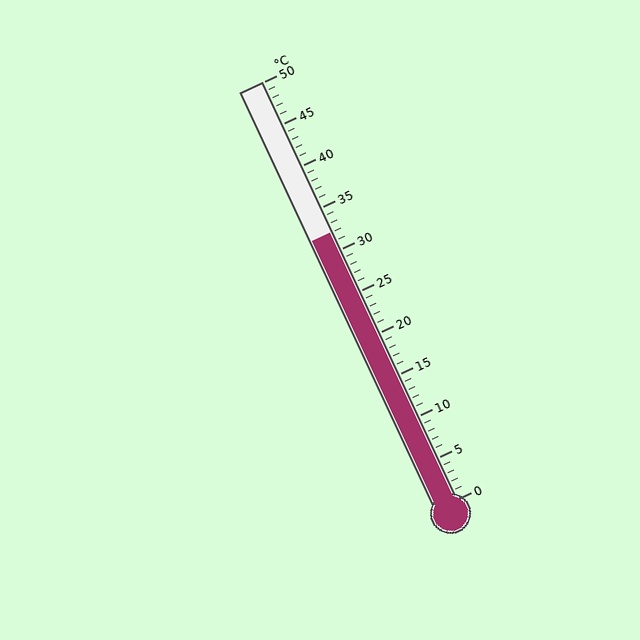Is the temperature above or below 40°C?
The temperature is below 40°C.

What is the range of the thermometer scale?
The thermometer scale ranges from 0°C to 50°C.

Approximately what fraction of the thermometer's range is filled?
The thermometer is filled to approximately 65% of its range.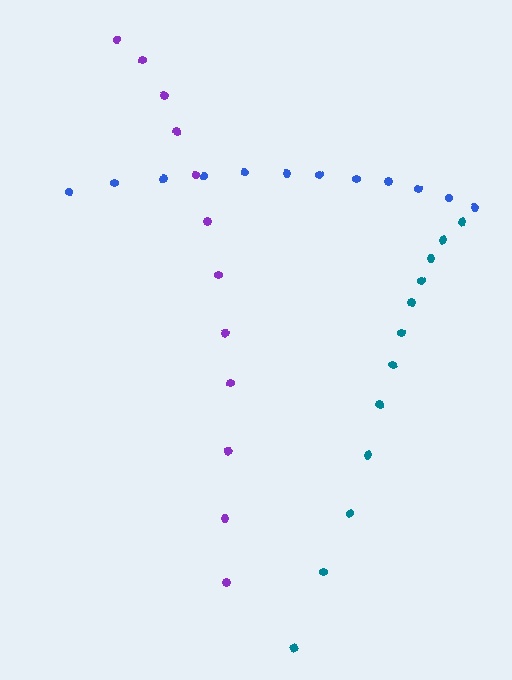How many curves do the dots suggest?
There are 3 distinct paths.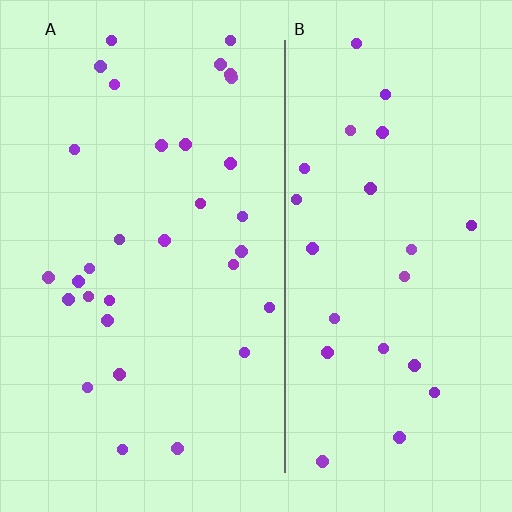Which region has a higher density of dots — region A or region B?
A (the left).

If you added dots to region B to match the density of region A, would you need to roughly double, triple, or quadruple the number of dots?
Approximately double.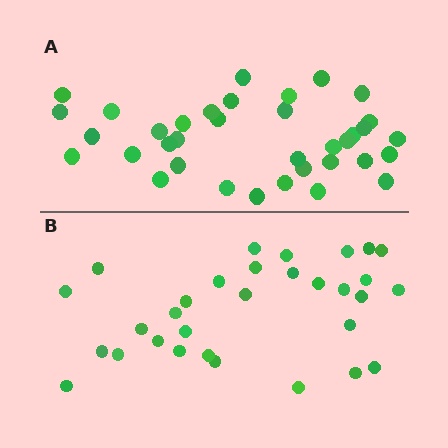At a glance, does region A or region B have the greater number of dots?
Region A (the top region) has more dots.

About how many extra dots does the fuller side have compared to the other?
Region A has about 5 more dots than region B.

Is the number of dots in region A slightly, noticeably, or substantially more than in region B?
Region A has only slightly more — the two regions are fairly close. The ratio is roughly 1.2 to 1.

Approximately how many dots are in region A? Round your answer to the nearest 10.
About 40 dots. (The exact count is 36, which rounds to 40.)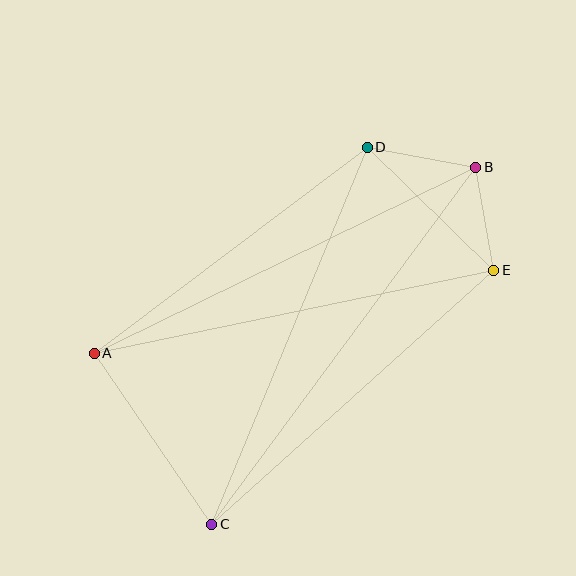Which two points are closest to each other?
Points B and E are closest to each other.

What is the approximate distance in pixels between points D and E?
The distance between D and E is approximately 176 pixels.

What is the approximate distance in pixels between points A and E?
The distance between A and E is approximately 408 pixels.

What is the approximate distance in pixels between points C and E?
The distance between C and E is approximately 379 pixels.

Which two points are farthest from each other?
Points B and C are farthest from each other.